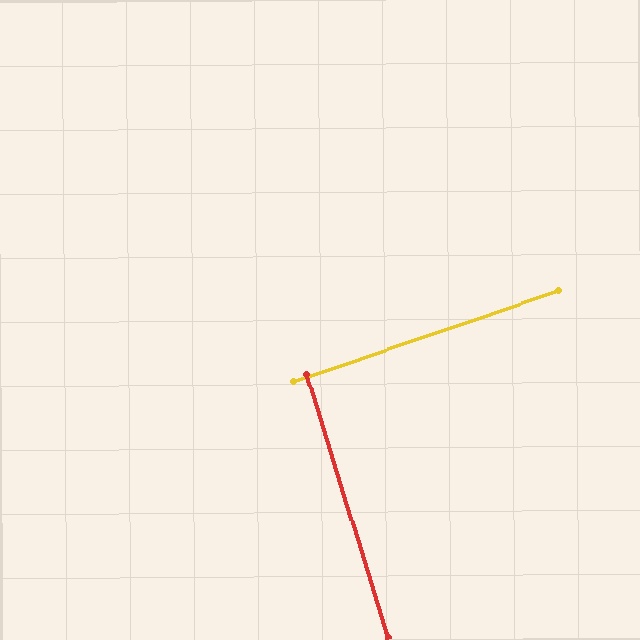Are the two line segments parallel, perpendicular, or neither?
Perpendicular — they meet at approximately 88°.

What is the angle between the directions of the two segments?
Approximately 88 degrees.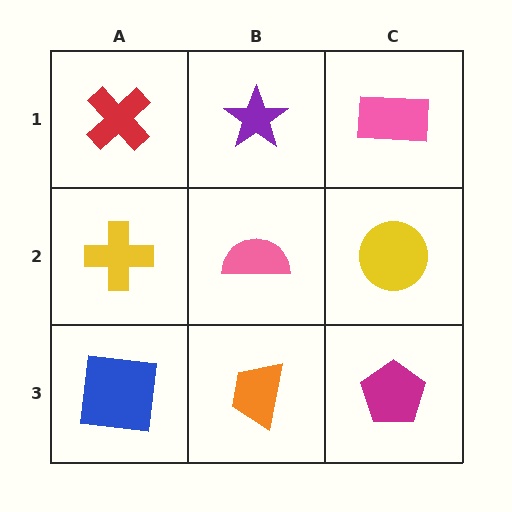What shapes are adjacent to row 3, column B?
A pink semicircle (row 2, column B), a blue square (row 3, column A), a magenta pentagon (row 3, column C).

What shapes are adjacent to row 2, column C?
A pink rectangle (row 1, column C), a magenta pentagon (row 3, column C), a pink semicircle (row 2, column B).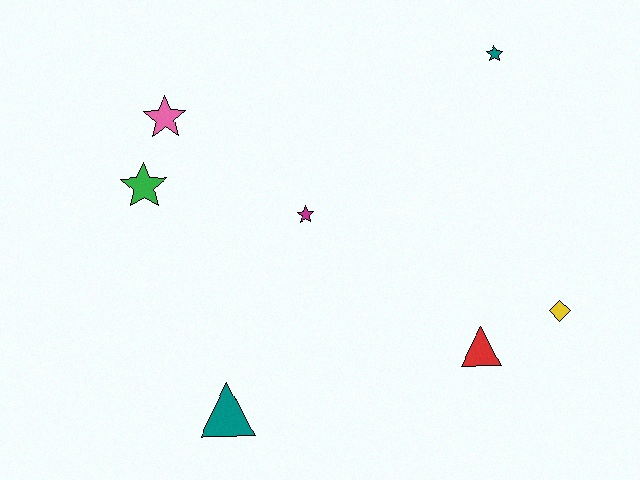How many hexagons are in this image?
There are no hexagons.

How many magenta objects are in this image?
There is 1 magenta object.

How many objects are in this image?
There are 7 objects.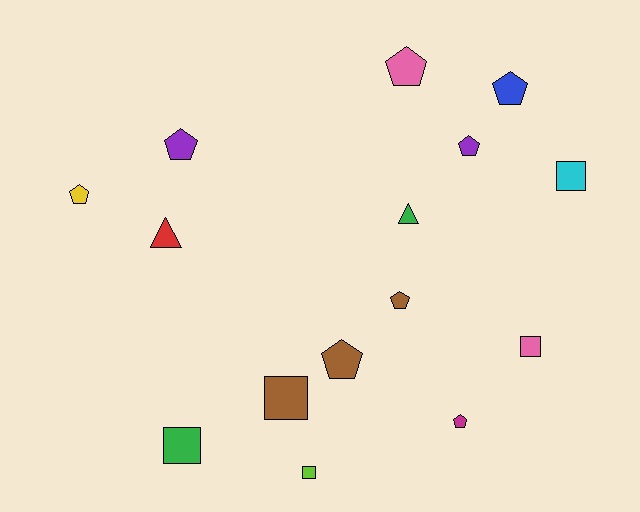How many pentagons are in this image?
There are 8 pentagons.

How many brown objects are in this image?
There are 3 brown objects.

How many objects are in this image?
There are 15 objects.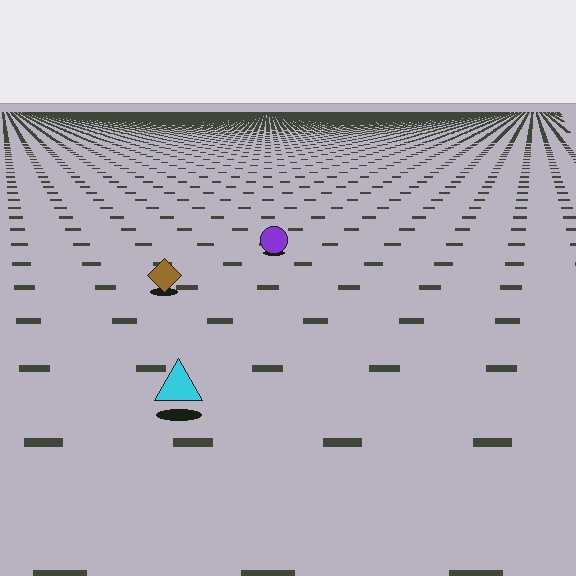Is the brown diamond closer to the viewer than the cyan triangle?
No. The cyan triangle is closer — you can tell from the texture gradient: the ground texture is coarser near it.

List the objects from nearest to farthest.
From nearest to farthest: the cyan triangle, the brown diamond, the purple circle.